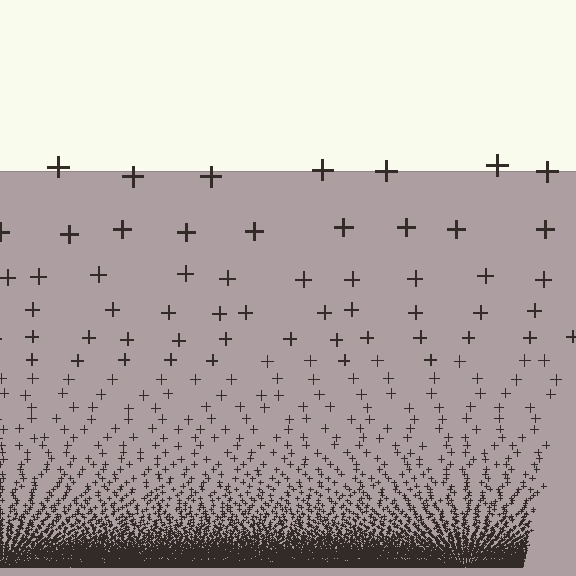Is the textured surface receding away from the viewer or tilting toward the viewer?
The surface appears to tilt toward the viewer. Texture elements get larger and sparser toward the top.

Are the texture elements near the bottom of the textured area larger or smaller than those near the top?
Smaller. The gradient is inverted — elements near the bottom are smaller and denser.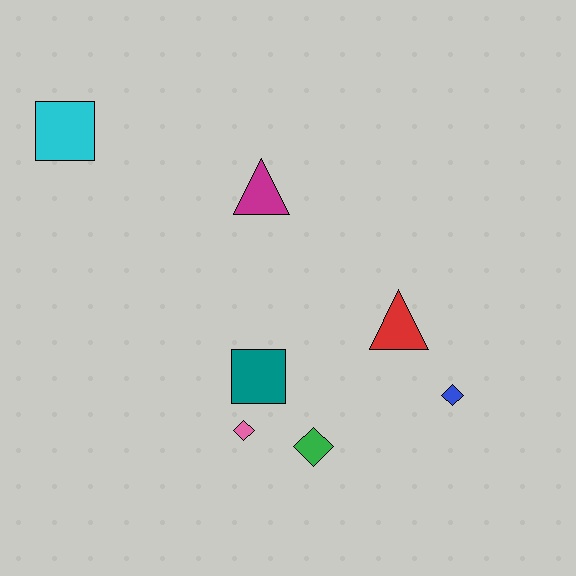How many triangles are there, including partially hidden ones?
There are 2 triangles.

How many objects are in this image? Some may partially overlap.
There are 7 objects.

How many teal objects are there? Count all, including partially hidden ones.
There is 1 teal object.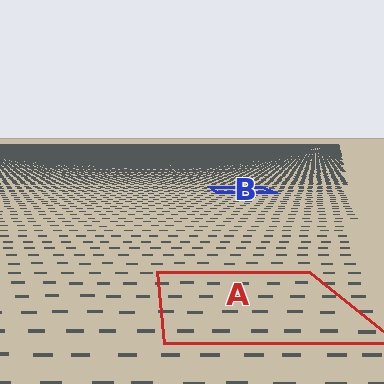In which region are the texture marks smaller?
The texture marks are smaller in region B, because it is farther away.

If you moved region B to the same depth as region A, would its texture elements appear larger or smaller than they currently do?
They would appear larger. At a closer depth, the same texture elements are projected at a bigger on-screen size.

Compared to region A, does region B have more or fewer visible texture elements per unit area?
Region B has more texture elements per unit area — they are packed more densely because it is farther away.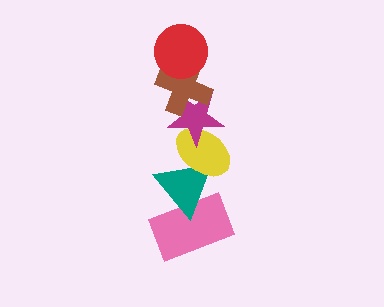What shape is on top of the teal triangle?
The yellow ellipse is on top of the teal triangle.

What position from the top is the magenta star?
The magenta star is 3rd from the top.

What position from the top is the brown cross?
The brown cross is 2nd from the top.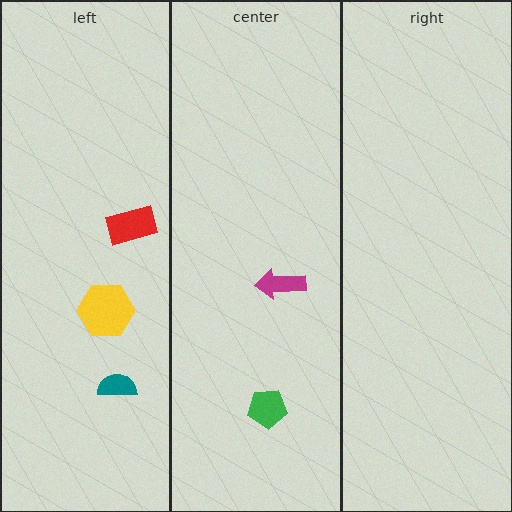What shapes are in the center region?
The green pentagon, the magenta arrow.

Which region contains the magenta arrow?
The center region.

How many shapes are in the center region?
2.